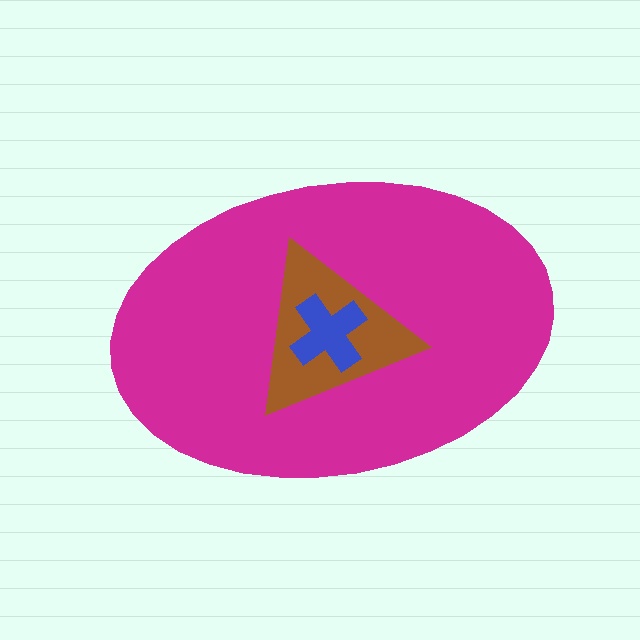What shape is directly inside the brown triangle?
The blue cross.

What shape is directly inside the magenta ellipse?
The brown triangle.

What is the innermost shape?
The blue cross.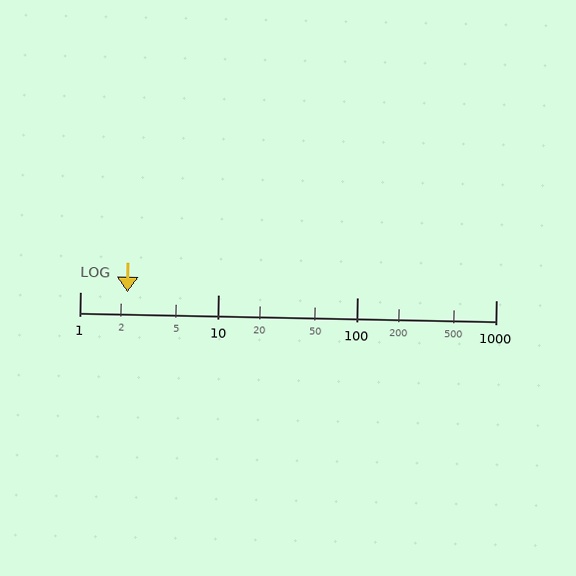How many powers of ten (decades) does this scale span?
The scale spans 3 decades, from 1 to 1000.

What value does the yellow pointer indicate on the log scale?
The pointer indicates approximately 2.2.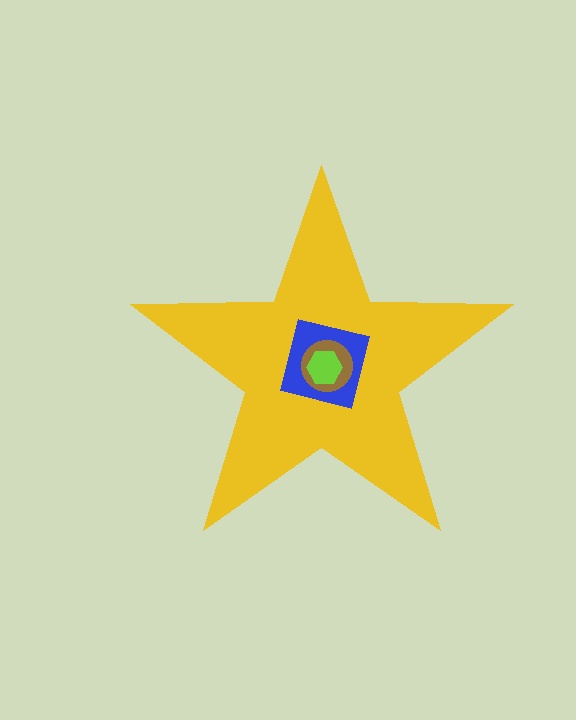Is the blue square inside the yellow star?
Yes.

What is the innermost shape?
The lime hexagon.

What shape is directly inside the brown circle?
The lime hexagon.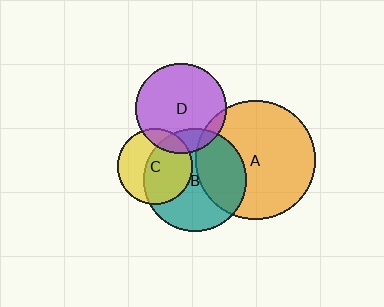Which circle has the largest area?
Circle A (orange).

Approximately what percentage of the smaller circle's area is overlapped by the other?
Approximately 15%.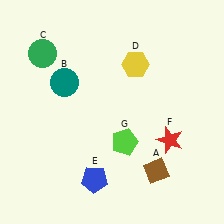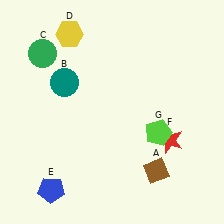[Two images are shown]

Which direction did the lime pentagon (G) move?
The lime pentagon (G) moved right.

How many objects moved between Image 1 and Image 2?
3 objects moved between the two images.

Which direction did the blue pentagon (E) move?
The blue pentagon (E) moved left.